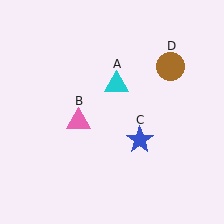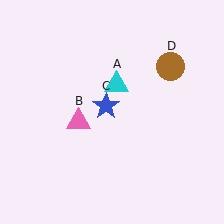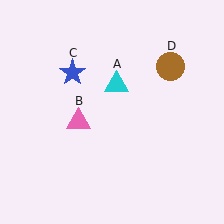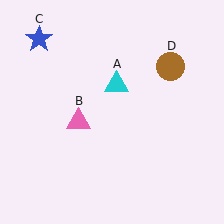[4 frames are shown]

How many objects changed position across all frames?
1 object changed position: blue star (object C).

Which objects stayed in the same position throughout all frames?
Cyan triangle (object A) and pink triangle (object B) and brown circle (object D) remained stationary.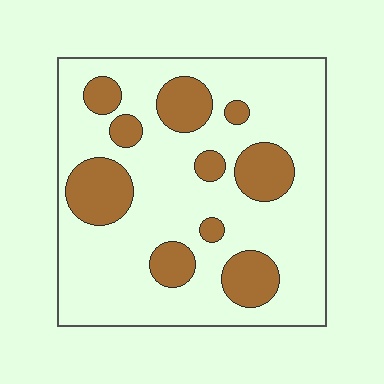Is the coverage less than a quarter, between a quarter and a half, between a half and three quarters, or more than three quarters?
Less than a quarter.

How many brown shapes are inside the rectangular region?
10.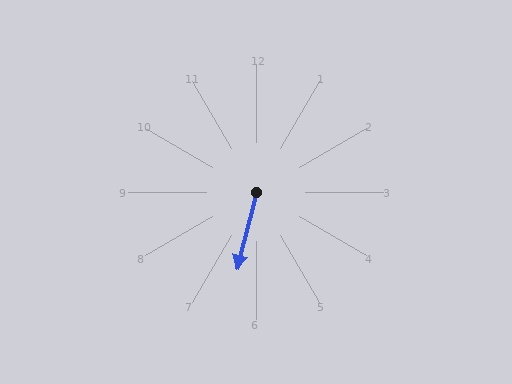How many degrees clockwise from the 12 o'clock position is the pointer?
Approximately 194 degrees.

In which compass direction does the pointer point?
South.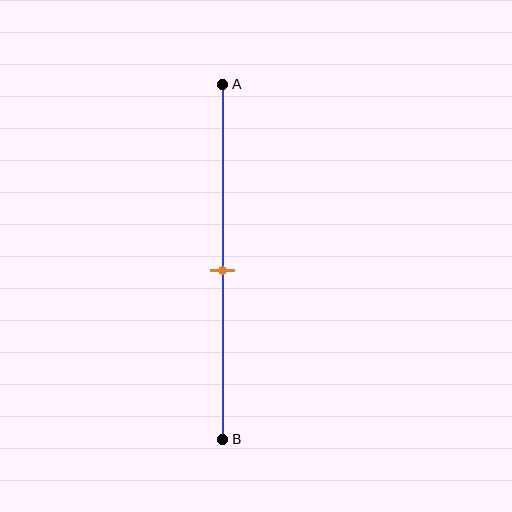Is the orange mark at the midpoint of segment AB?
Yes, the mark is approximately at the midpoint.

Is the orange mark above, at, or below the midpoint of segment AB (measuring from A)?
The orange mark is approximately at the midpoint of segment AB.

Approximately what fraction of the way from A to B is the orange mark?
The orange mark is approximately 55% of the way from A to B.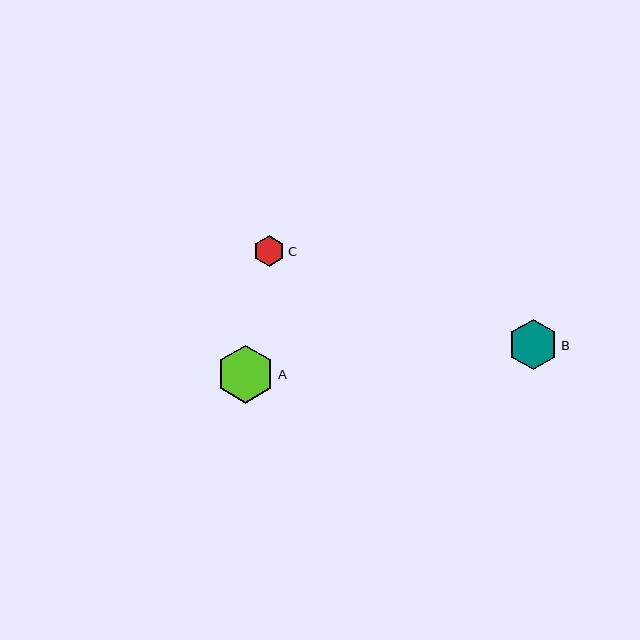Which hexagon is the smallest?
Hexagon C is the smallest with a size of approximately 31 pixels.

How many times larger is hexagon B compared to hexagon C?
Hexagon B is approximately 1.6 times the size of hexagon C.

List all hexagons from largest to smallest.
From largest to smallest: A, B, C.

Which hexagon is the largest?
Hexagon A is the largest with a size of approximately 58 pixels.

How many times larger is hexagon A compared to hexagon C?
Hexagon A is approximately 1.9 times the size of hexagon C.